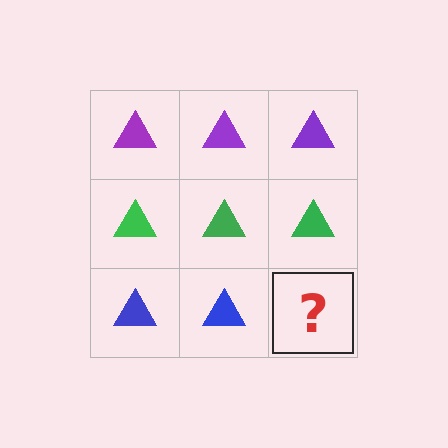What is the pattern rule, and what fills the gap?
The rule is that each row has a consistent color. The gap should be filled with a blue triangle.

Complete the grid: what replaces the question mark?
The question mark should be replaced with a blue triangle.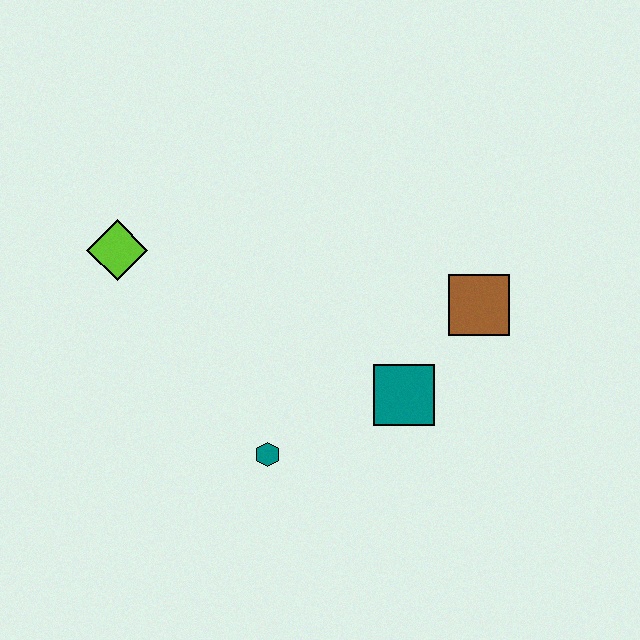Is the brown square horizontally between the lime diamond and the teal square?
No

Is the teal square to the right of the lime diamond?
Yes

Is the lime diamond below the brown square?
No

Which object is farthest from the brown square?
The lime diamond is farthest from the brown square.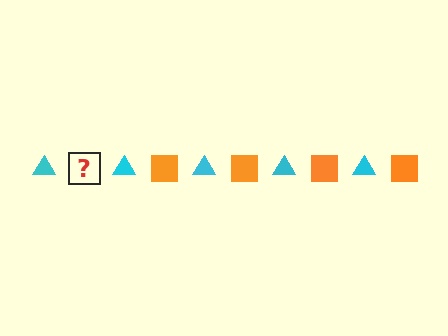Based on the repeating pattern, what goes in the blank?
The blank should be an orange square.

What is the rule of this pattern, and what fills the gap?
The rule is that the pattern alternates between cyan triangle and orange square. The gap should be filled with an orange square.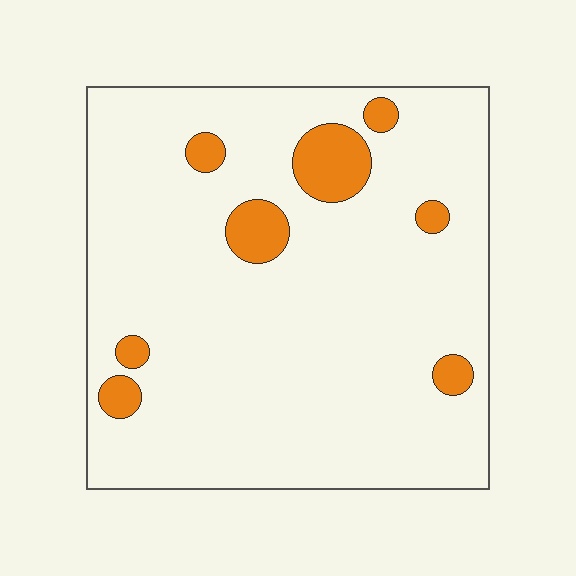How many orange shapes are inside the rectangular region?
8.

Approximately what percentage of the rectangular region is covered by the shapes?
Approximately 10%.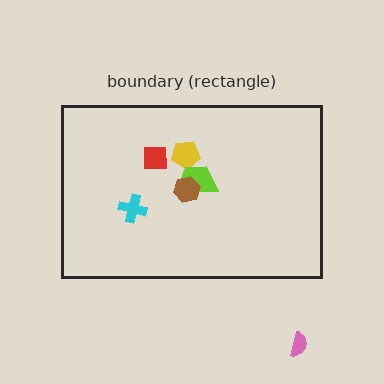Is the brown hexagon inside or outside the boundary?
Inside.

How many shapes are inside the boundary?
5 inside, 1 outside.